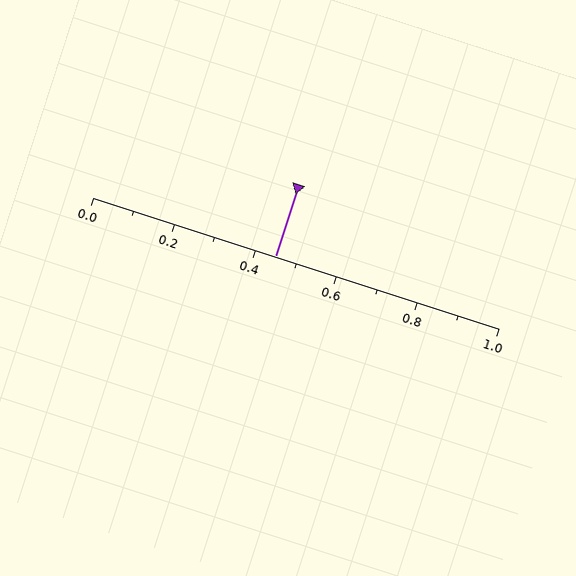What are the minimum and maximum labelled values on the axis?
The axis runs from 0.0 to 1.0.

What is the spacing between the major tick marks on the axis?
The major ticks are spaced 0.2 apart.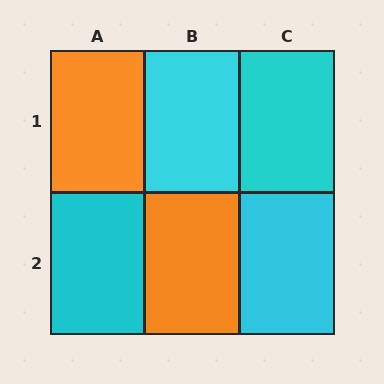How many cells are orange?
2 cells are orange.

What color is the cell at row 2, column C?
Cyan.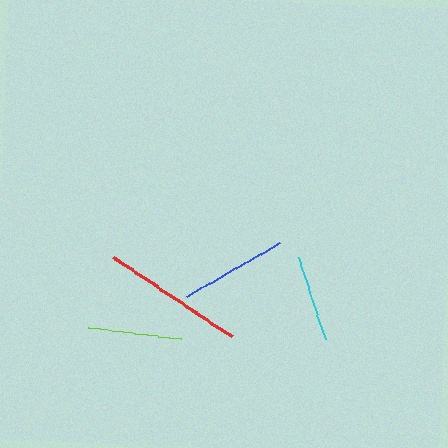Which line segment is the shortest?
The cyan line is the shortest at approximately 86 pixels.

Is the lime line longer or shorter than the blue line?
The blue line is longer than the lime line.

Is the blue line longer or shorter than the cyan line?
The blue line is longer than the cyan line.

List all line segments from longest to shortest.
From longest to shortest: red, blue, lime, cyan.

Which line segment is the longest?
The red line is the longest at approximately 143 pixels.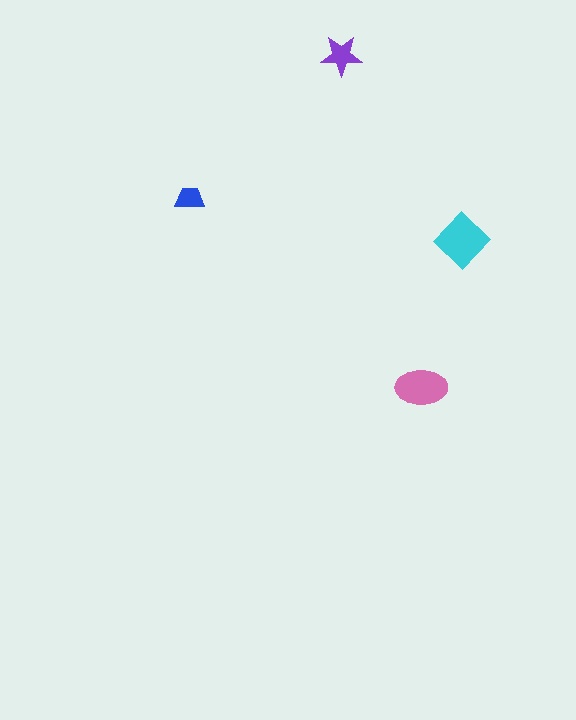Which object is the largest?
The cyan diamond.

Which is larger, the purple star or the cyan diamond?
The cyan diamond.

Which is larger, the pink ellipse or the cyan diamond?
The cyan diamond.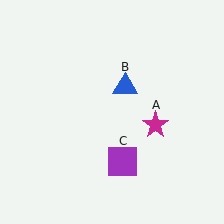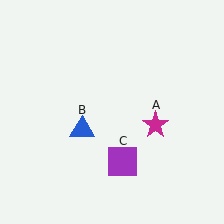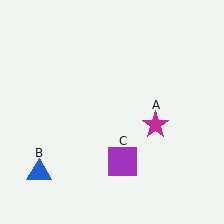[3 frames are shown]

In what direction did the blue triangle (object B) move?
The blue triangle (object B) moved down and to the left.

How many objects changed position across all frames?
1 object changed position: blue triangle (object B).